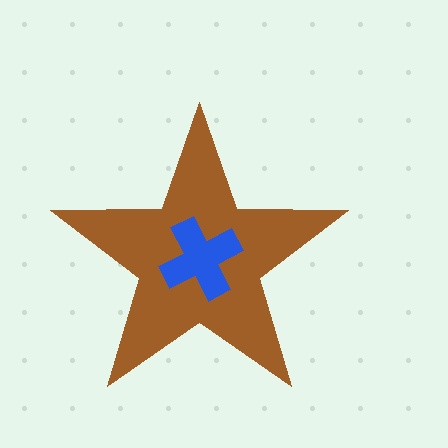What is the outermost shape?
The brown star.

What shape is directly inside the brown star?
The blue cross.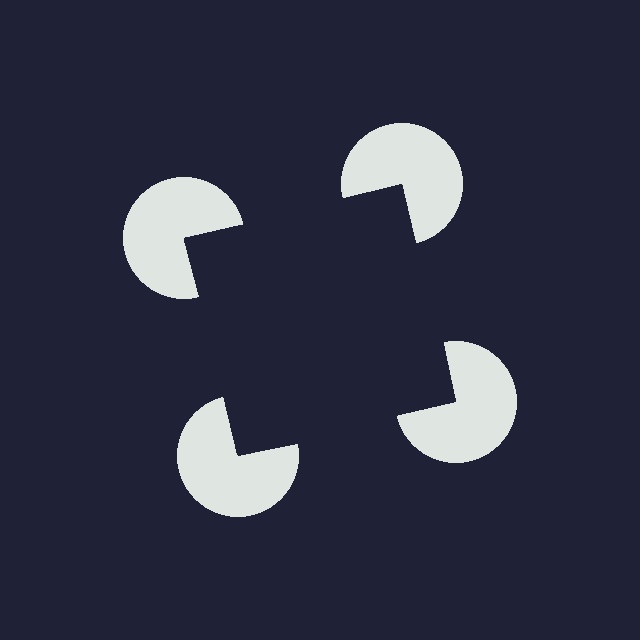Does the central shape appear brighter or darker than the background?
It typically appears slightly darker than the background, even though no actual brightness change is drawn.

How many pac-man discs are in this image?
There are 4 — one at each vertex of the illusory square.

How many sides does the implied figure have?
4 sides.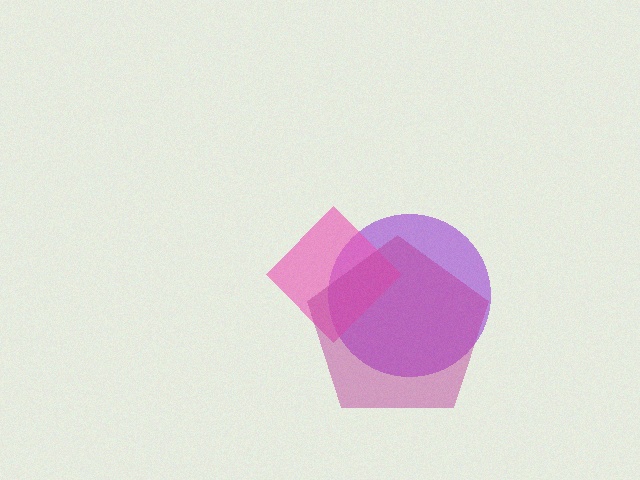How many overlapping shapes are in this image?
There are 3 overlapping shapes in the image.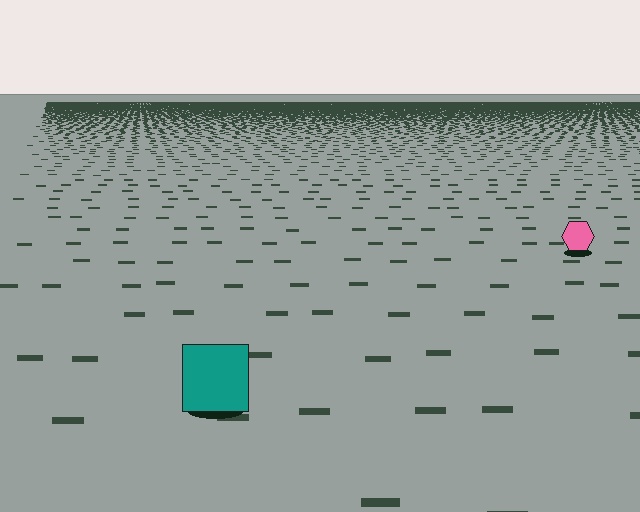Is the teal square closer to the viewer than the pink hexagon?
Yes. The teal square is closer — you can tell from the texture gradient: the ground texture is coarser near it.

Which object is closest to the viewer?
The teal square is closest. The texture marks near it are larger and more spread out.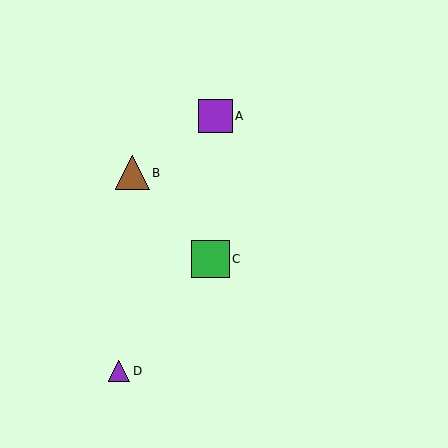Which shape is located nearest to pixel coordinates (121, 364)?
The purple triangle (labeled D) at (119, 371) is nearest to that location.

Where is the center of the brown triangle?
The center of the brown triangle is at (133, 173).